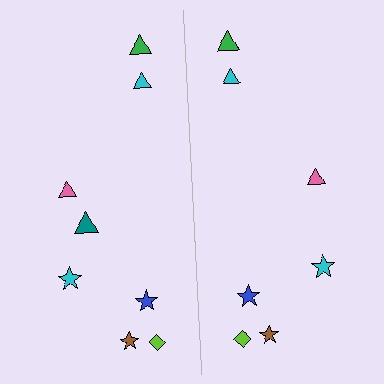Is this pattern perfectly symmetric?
No, the pattern is not perfectly symmetric. A teal triangle is missing from the right side.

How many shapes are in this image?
There are 15 shapes in this image.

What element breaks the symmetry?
A teal triangle is missing from the right side.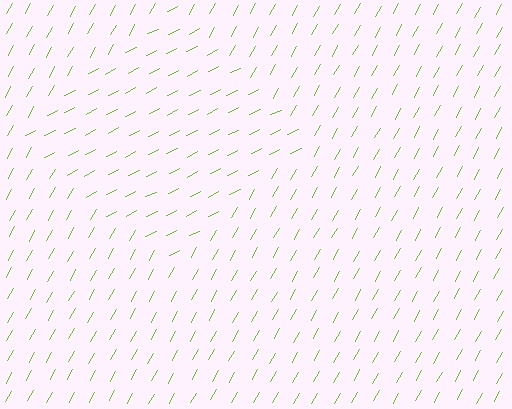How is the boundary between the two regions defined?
The boundary is defined purely by a change in line orientation (approximately 34 degrees difference). All lines are the same color and thickness.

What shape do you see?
I see a diamond.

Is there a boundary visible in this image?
Yes, there is a texture boundary formed by a change in line orientation.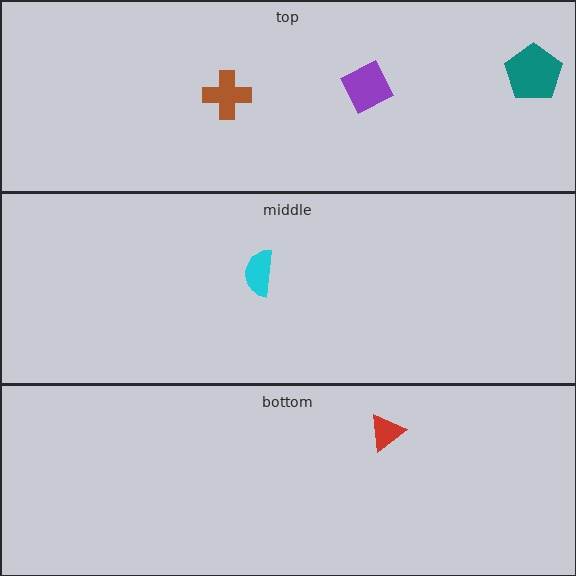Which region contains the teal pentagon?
The top region.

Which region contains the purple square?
The top region.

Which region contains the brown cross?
The top region.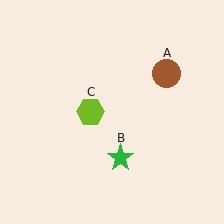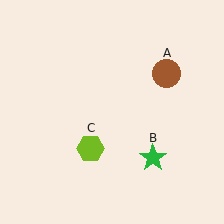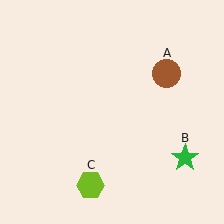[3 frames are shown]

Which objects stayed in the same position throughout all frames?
Brown circle (object A) remained stationary.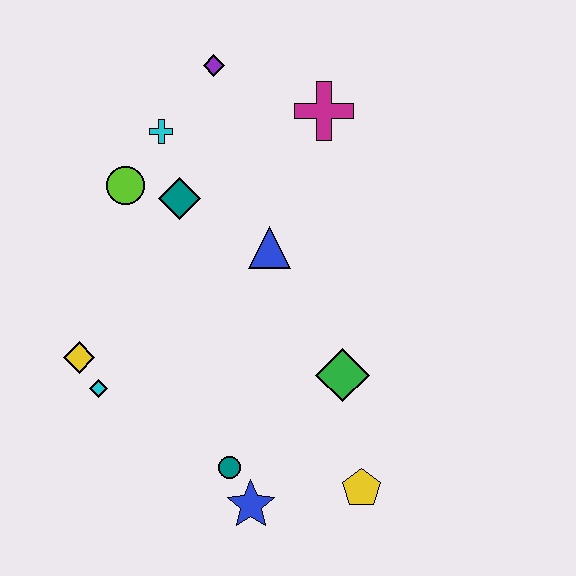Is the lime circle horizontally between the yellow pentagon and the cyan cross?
No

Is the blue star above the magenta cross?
No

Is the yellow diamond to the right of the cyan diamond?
No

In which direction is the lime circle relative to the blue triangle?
The lime circle is to the left of the blue triangle.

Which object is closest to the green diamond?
The yellow pentagon is closest to the green diamond.